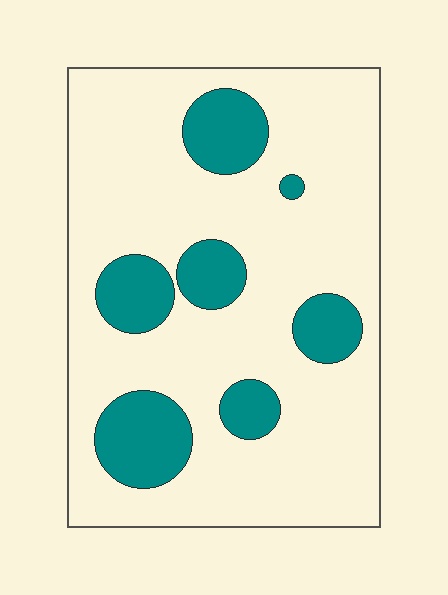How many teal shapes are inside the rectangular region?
7.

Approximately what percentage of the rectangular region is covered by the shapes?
Approximately 20%.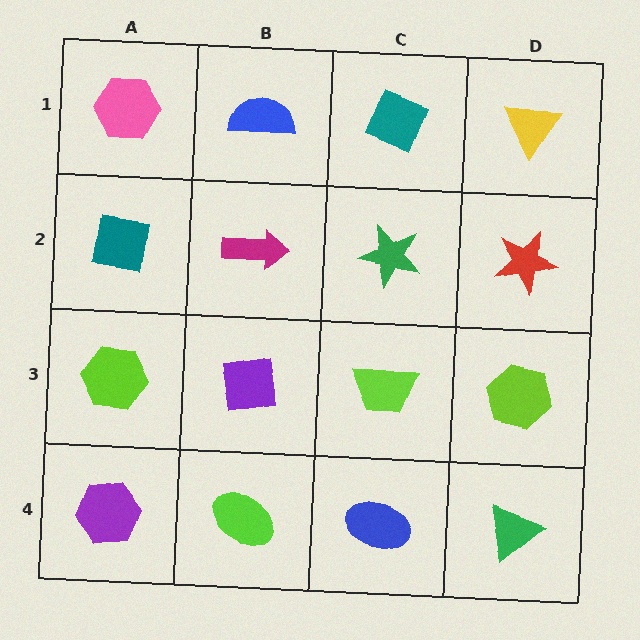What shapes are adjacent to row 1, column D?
A red star (row 2, column D), a teal diamond (row 1, column C).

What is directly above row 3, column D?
A red star.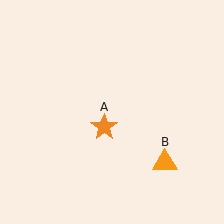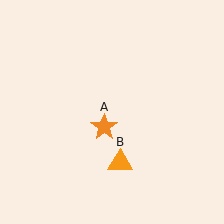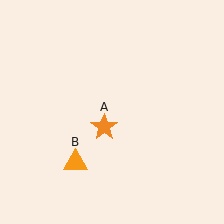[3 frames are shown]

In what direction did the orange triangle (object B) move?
The orange triangle (object B) moved left.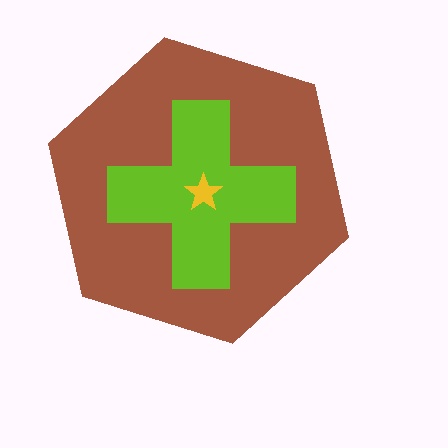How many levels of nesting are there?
3.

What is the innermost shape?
The yellow star.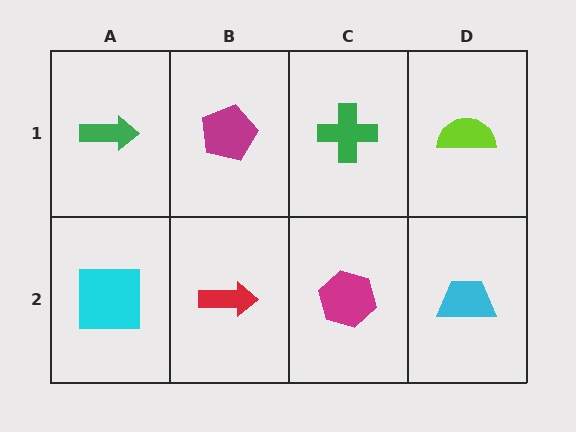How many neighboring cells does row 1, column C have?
3.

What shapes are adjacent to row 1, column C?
A magenta hexagon (row 2, column C), a magenta pentagon (row 1, column B), a lime semicircle (row 1, column D).